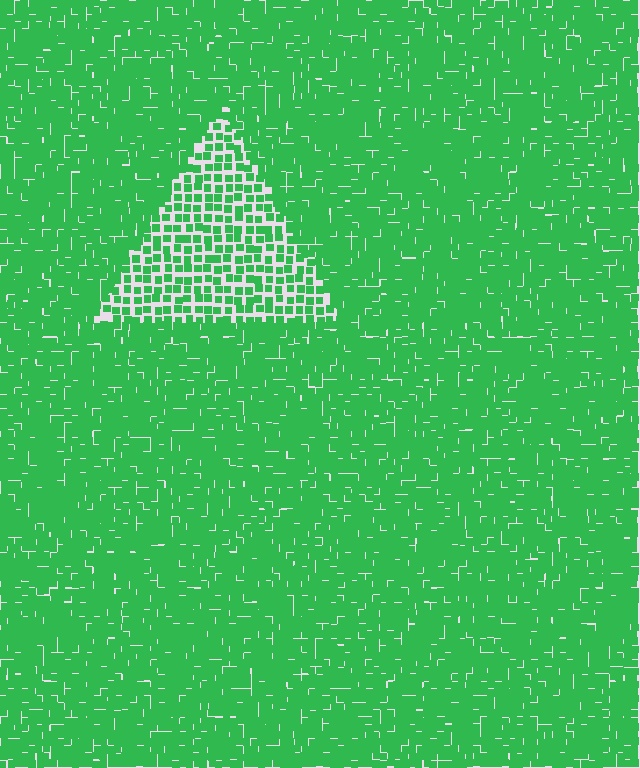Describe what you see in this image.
The image contains small green elements arranged at two different densities. A triangle-shaped region is visible where the elements are less densely packed than the surrounding area.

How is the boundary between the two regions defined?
The boundary is defined by a change in element density (approximately 2.0x ratio). All elements are the same color, size, and shape.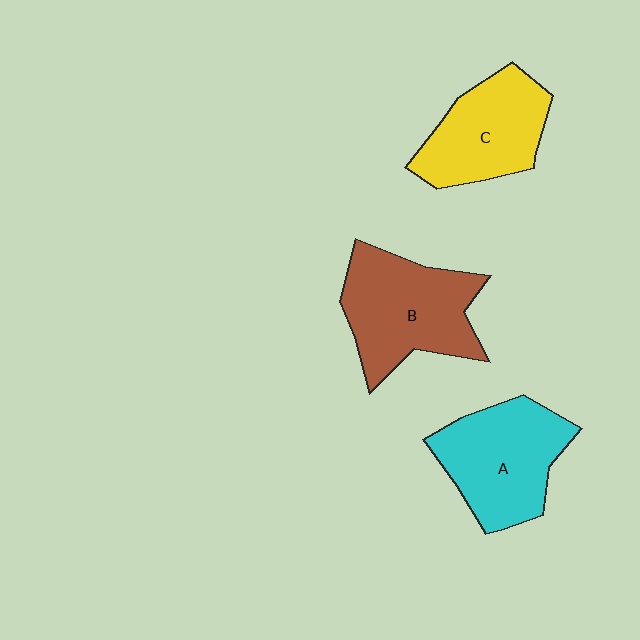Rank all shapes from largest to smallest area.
From largest to smallest: B (brown), A (cyan), C (yellow).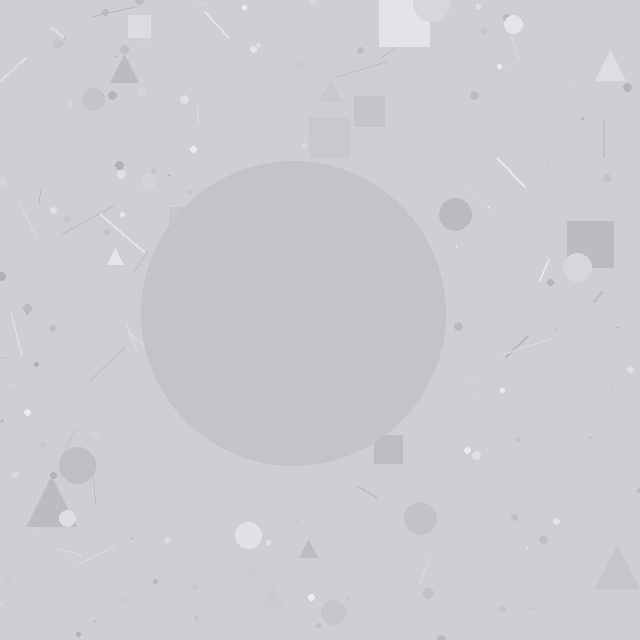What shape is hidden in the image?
A circle is hidden in the image.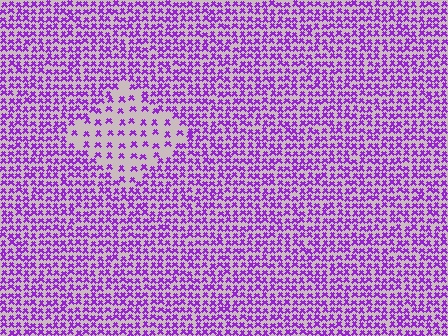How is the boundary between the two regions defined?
The boundary is defined by a change in element density (approximately 2.4x ratio). All elements are the same color, size, and shape.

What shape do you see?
I see a diamond.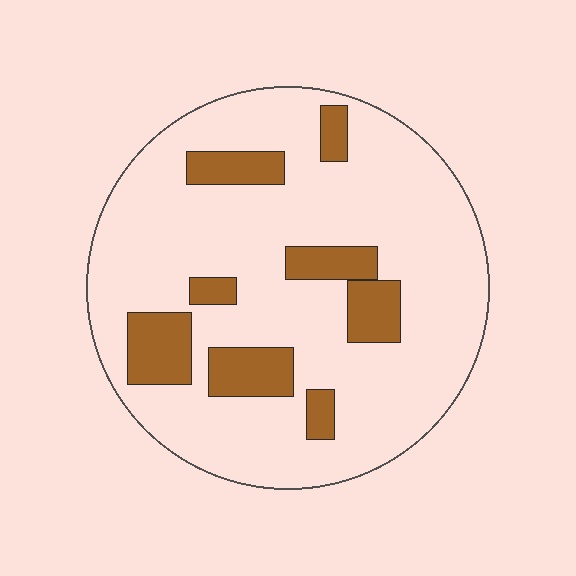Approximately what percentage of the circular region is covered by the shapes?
Approximately 20%.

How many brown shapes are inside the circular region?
8.